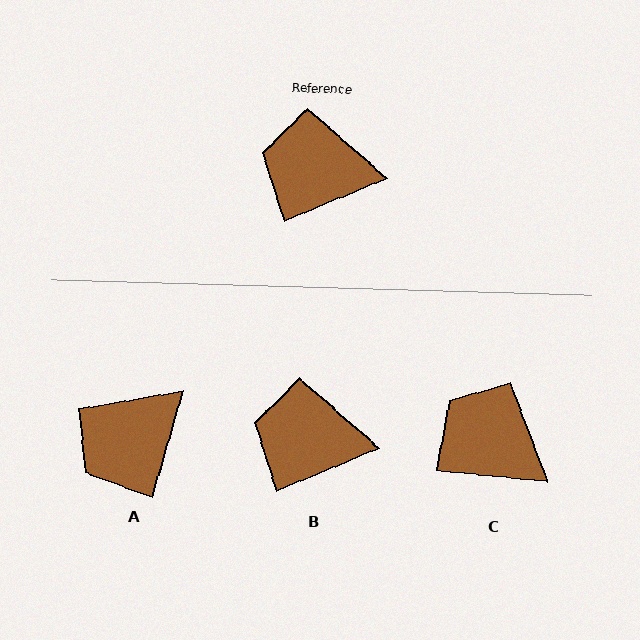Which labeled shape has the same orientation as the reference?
B.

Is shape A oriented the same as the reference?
No, it is off by about 51 degrees.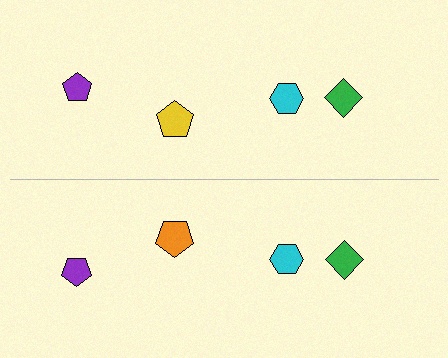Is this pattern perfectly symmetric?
No, the pattern is not perfectly symmetric. The orange pentagon on the bottom side breaks the symmetry — its mirror counterpart is yellow.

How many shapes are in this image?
There are 8 shapes in this image.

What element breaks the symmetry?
The orange pentagon on the bottom side breaks the symmetry — its mirror counterpart is yellow.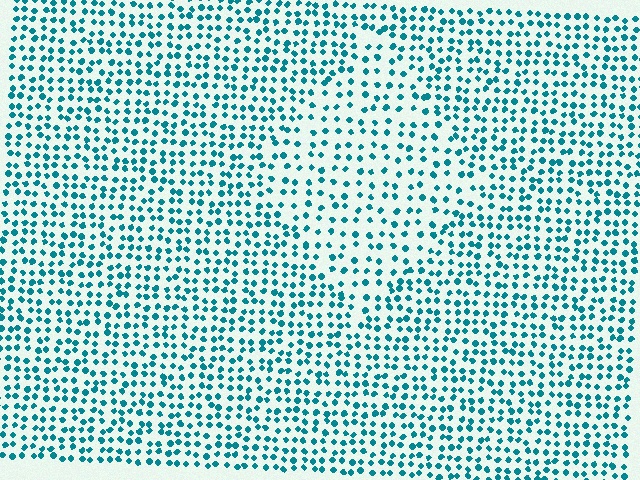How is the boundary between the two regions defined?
The boundary is defined by a change in element density (approximately 1.7x ratio). All elements are the same color, size, and shape.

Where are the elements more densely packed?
The elements are more densely packed outside the diamond boundary.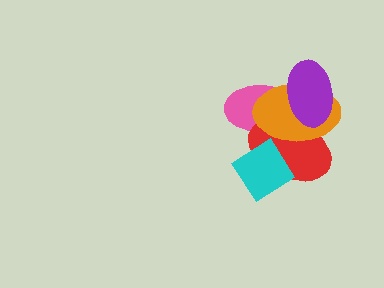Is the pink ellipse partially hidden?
Yes, it is partially covered by another shape.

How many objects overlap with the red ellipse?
4 objects overlap with the red ellipse.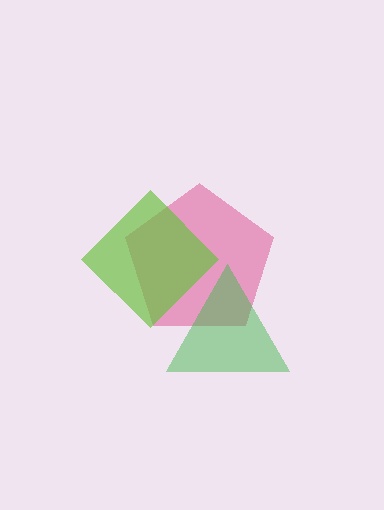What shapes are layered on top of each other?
The layered shapes are: a pink pentagon, a lime diamond, a green triangle.